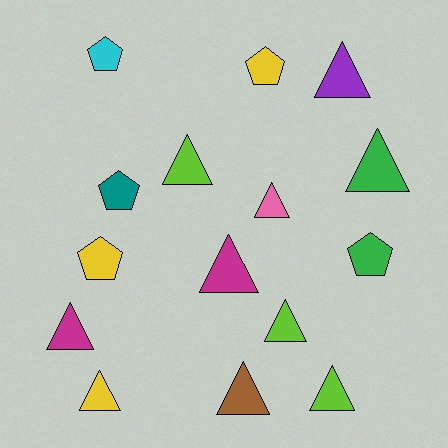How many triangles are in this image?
There are 10 triangles.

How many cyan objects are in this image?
There is 1 cyan object.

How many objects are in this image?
There are 15 objects.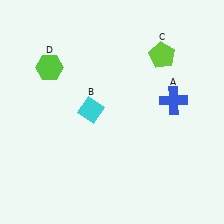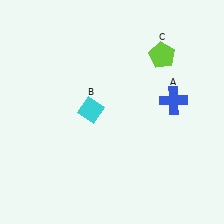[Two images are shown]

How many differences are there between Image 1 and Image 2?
There is 1 difference between the two images.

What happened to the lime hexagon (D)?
The lime hexagon (D) was removed in Image 2. It was in the top-left area of Image 1.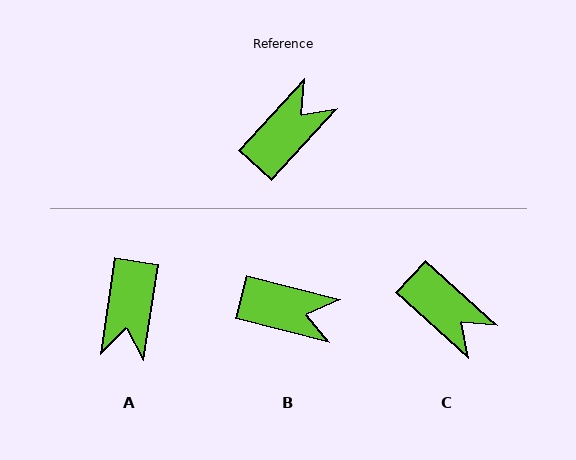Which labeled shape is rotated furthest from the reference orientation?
A, about 146 degrees away.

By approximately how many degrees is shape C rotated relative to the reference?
Approximately 89 degrees clockwise.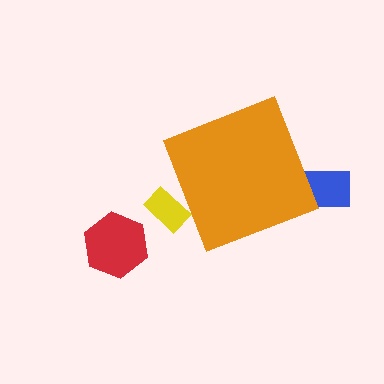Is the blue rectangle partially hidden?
Yes, the blue rectangle is partially hidden behind the orange diamond.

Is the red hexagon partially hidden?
No, the red hexagon is fully visible.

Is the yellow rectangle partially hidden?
Yes, the yellow rectangle is partially hidden behind the orange diamond.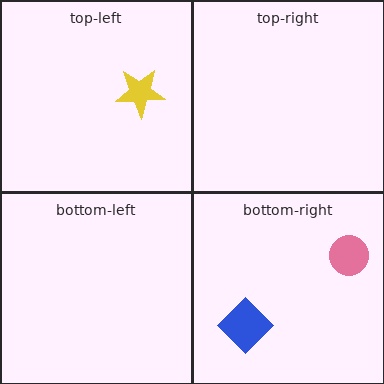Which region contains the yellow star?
The top-left region.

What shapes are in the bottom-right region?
The blue diamond, the pink circle.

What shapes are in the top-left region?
The yellow star.